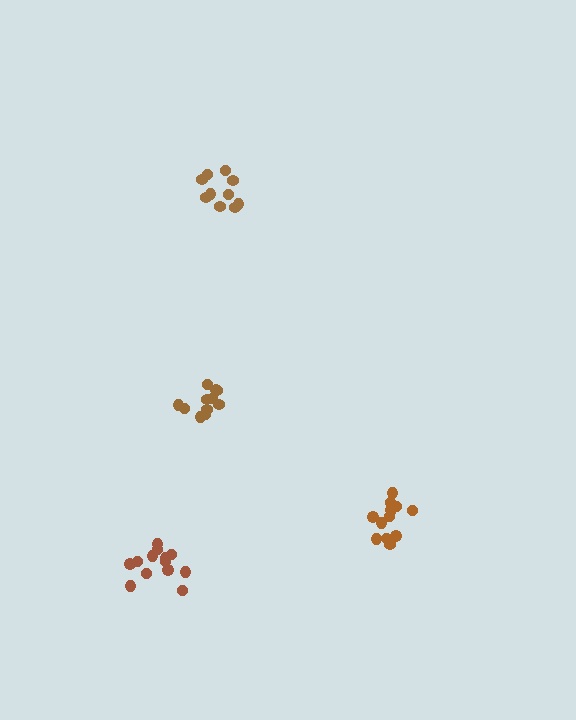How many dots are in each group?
Group 1: 13 dots, Group 2: 10 dots, Group 3: 11 dots, Group 4: 12 dots (46 total).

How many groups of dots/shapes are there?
There are 4 groups.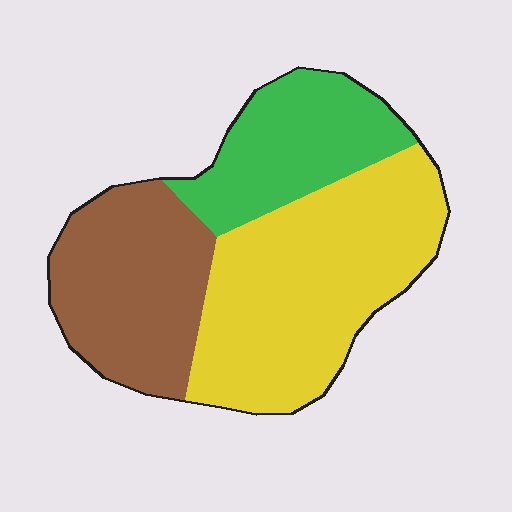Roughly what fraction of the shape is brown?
Brown takes up about one third (1/3) of the shape.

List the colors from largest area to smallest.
From largest to smallest: yellow, brown, green.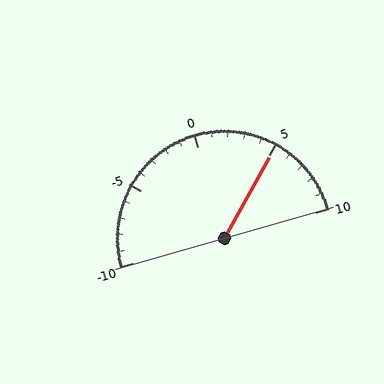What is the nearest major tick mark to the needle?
The nearest major tick mark is 5.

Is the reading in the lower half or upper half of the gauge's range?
The reading is in the upper half of the range (-10 to 10).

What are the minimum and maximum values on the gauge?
The gauge ranges from -10 to 10.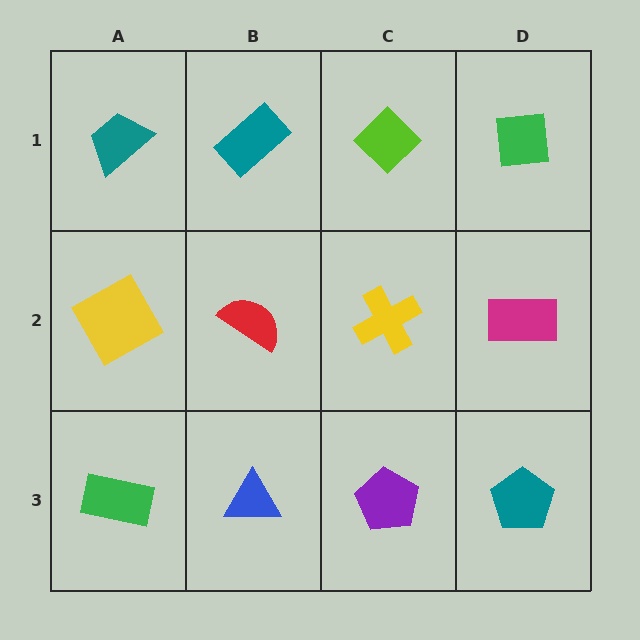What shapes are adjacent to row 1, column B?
A red semicircle (row 2, column B), a teal trapezoid (row 1, column A), a lime diamond (row 1, column C).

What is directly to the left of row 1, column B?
A teal trapezoid.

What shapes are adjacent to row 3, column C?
A yellow cross (row 2, column C), a blue triangle (row 3, column B), a teal pentagon (row 3, column D).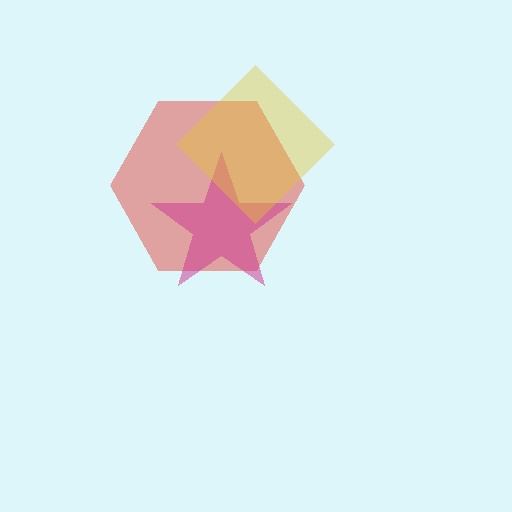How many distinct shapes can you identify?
There are 3 distinct shapes: a red hexagon, a magenta star, a yellow diamond.